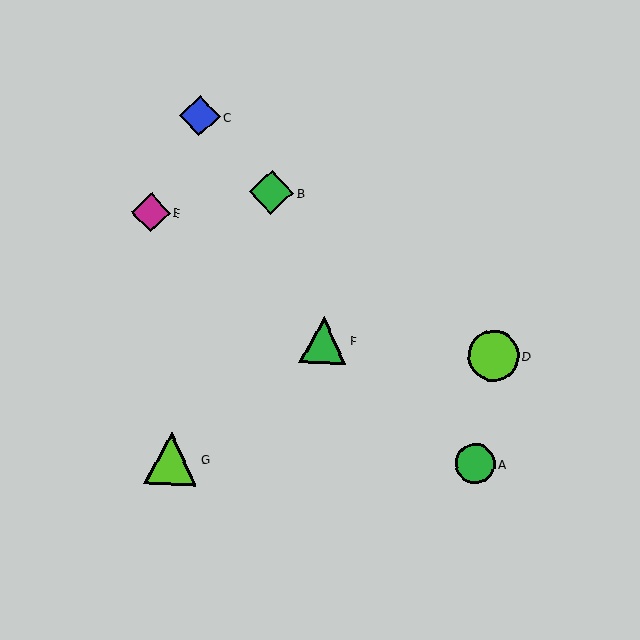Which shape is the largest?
The lime triangle (labeled G) is the largest.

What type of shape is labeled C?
Shape C is a blue diamond.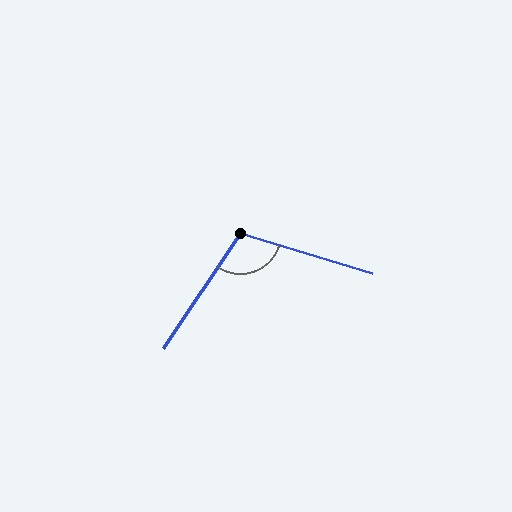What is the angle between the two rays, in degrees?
Approximately 107 degrees.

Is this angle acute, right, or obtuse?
It is obtuse.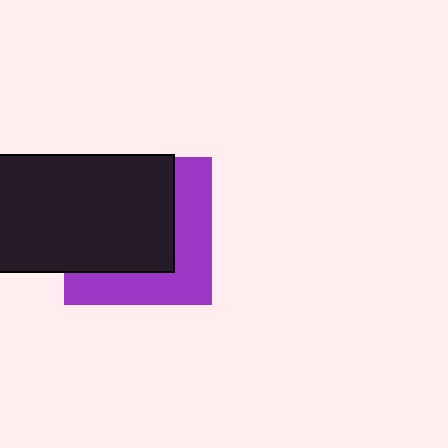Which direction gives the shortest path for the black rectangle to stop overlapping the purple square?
Moving toward the upper-left gives the shortest separation.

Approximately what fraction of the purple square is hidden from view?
Roughly 59% of the purple square is hidden behind the black rectangle.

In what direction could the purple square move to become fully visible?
The purple square could move toward the lower-right. That would shift it out from behind the black rectangle entirely.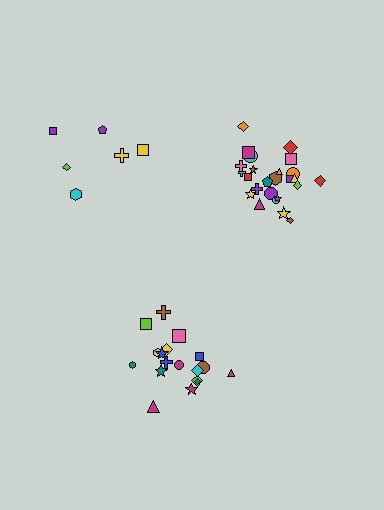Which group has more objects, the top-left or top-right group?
The top-right group.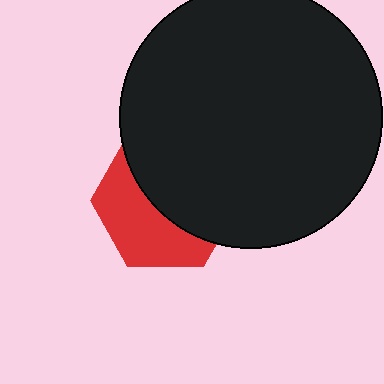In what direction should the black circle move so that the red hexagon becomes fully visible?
The black circle should move toward the upper-right. That is the shortest direction to clear the overlap and leave the red hexagon fully visible.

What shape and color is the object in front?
The object in front is a black circle.